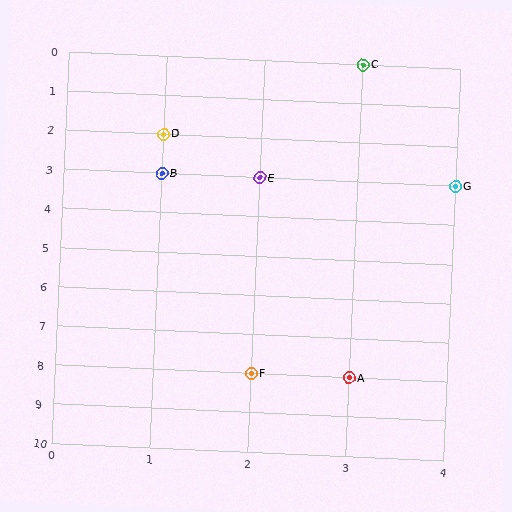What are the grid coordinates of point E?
Point E is at grid coordinates (2, 3).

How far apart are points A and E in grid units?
Points A and E are 1 column and 5 rows apart (about 5.1 grid units diagonally).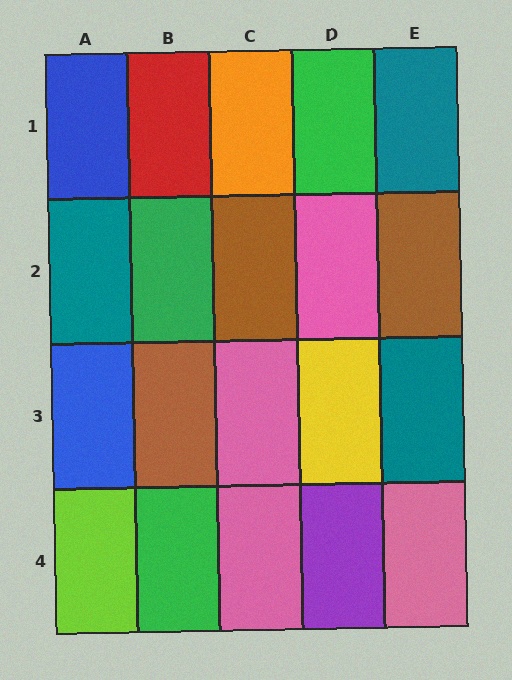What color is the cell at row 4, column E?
Pink.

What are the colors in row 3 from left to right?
Blue, brown, pink, yellow, teal.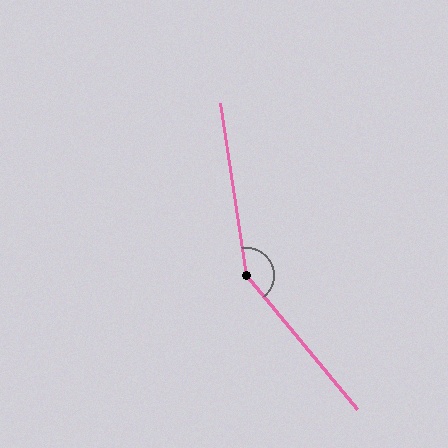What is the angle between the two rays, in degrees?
Approximately 149 degrees.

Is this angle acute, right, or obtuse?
It is obtuse.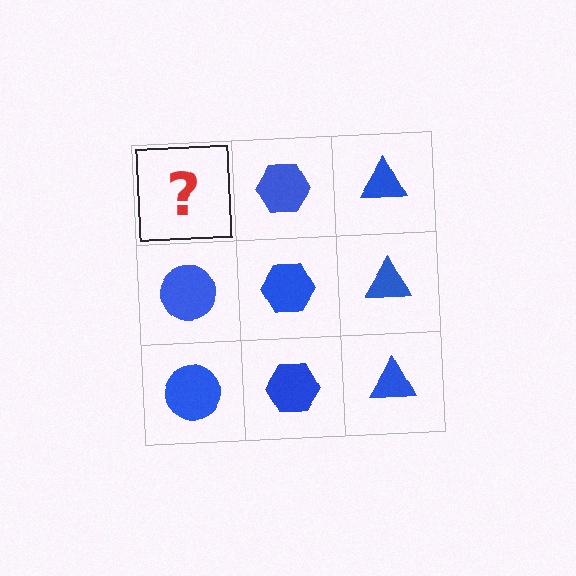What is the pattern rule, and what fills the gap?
The rule is that each column has a consistent shape. The gap should be filled with a blue circle.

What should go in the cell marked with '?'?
The missing cell should contain a blue circle.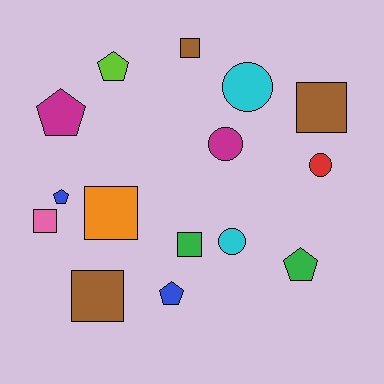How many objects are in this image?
There are 15 objects.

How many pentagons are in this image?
There are 5 pentagons.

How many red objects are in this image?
There is 1 red object.